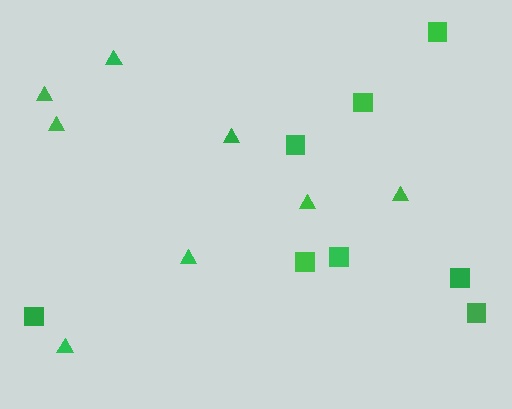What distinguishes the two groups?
There are 2 groups: one group of squares (8) and one group of triangles (8).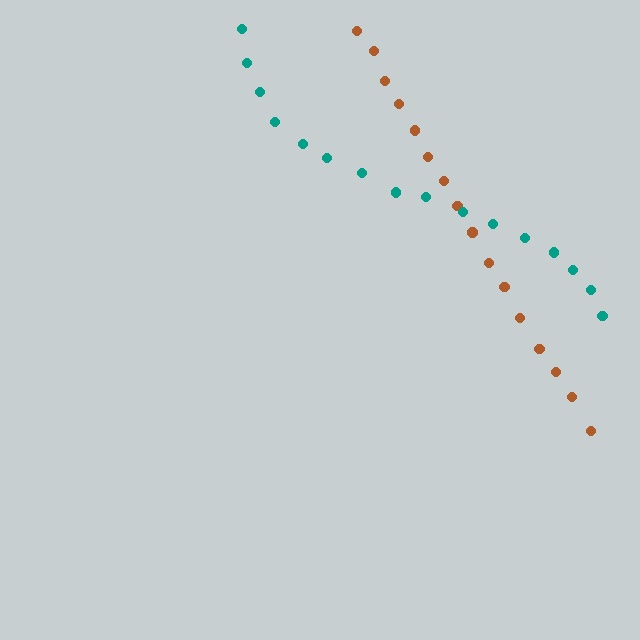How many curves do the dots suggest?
There are 2 distinct paths.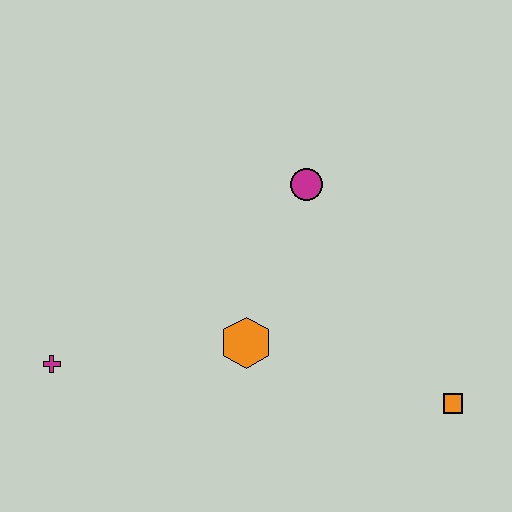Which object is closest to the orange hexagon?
The magenta circle is closest to the orange hexagon.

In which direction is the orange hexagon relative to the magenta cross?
The orange hexagon is to the right of the magenta cross.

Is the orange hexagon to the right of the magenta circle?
No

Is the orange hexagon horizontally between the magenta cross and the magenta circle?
Yes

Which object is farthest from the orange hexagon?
The orange square is farthest from the orange hexagon.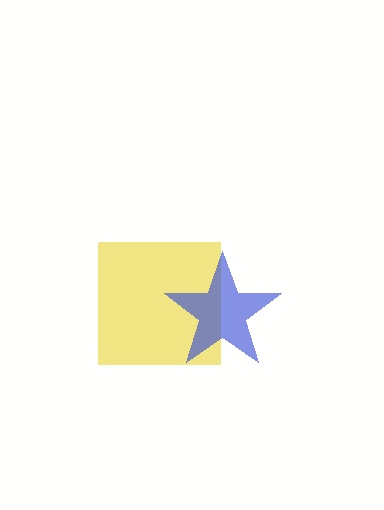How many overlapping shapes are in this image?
There are 2 overlapping shapes in the image.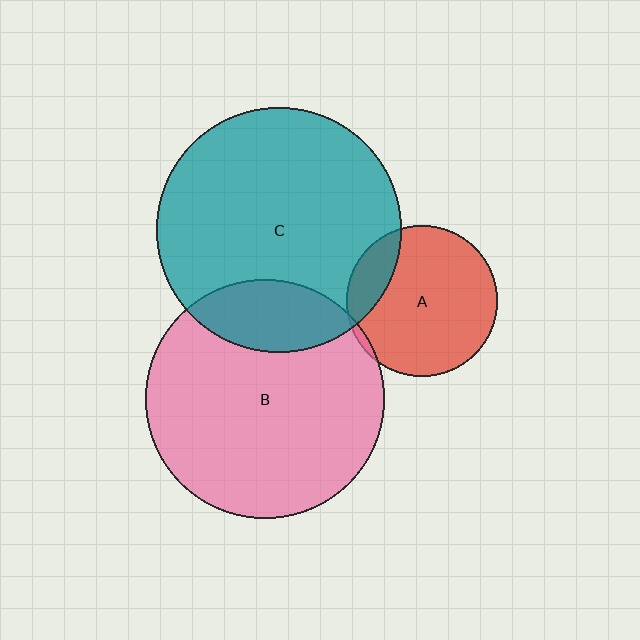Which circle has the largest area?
Circle C (teal).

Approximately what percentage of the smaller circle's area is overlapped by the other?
Approximately 5%.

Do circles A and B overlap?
Yes.